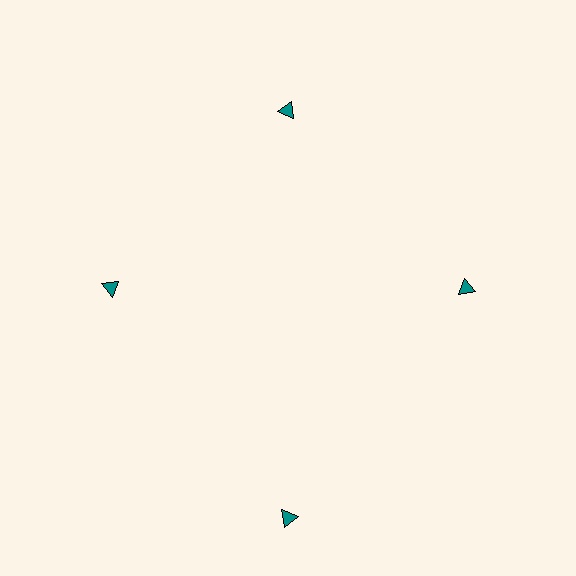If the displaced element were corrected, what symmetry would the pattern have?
It would have 4-fold rotational symmetry — the pattern would map onto itself every 90 degrees.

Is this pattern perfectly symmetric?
No. The 4 teal triangles are arranged in a ring, but one element near the 6 o'clock position is pushed outward from the center, breaking the 4-fold rotational symmetry.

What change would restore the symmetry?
The symmetry would be restored by moving it inward, back onto the ring so that all 4 triangles sit at equal angles and equal distance from the center.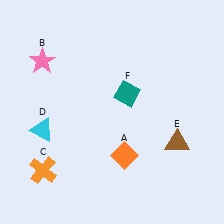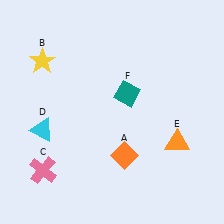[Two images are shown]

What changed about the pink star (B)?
In Image 1, B is pink. In Image 2, it changed to yellow.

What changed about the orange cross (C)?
In Image 1, C is orange. In Image 2, it changed to pink.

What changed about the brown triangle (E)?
In Image 1, E is brown. In Image 2, it changed to orange.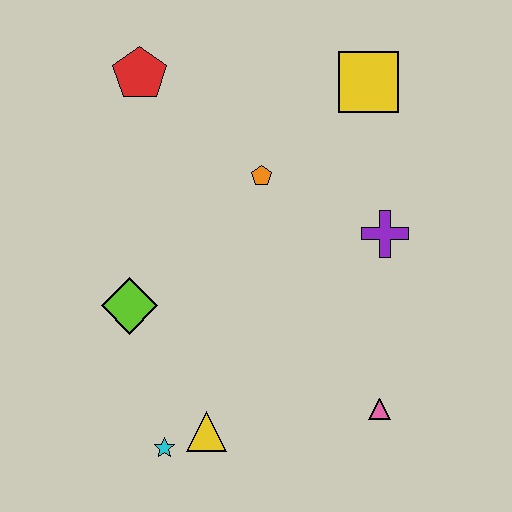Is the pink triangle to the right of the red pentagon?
Yes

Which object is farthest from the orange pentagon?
The cyan star is farthest from the orange pentagon.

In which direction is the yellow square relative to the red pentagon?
The yellow square is to the right of the red pentagon.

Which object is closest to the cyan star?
The yellow triangle is closest to the cyan star.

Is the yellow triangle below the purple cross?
Yes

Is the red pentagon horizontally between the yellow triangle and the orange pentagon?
No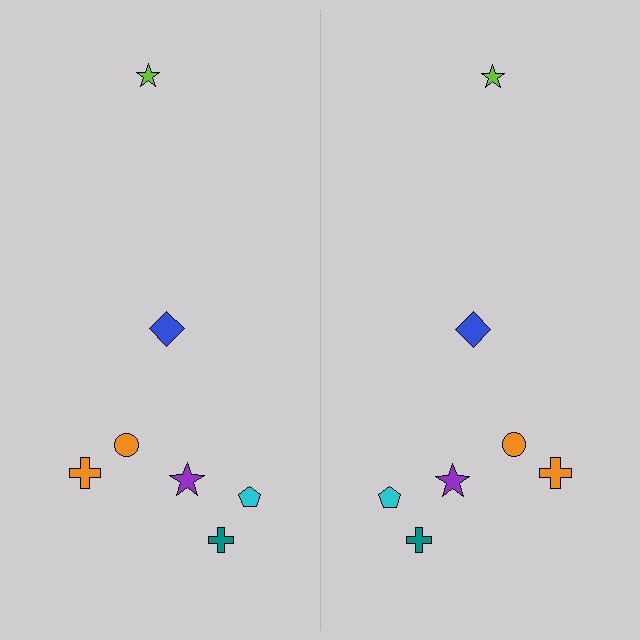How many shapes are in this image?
There are 14 shapes in this image.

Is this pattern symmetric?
Yes, this pattern has bilateral (reflection) symmetry.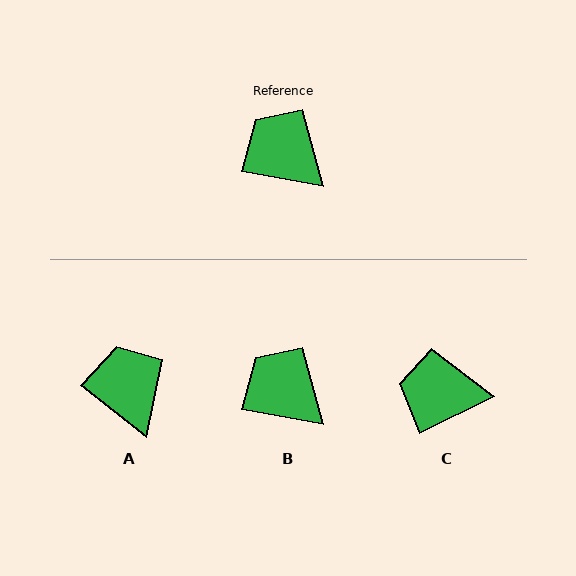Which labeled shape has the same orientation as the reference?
B.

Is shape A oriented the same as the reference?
No, it is off by about 28 degrees.